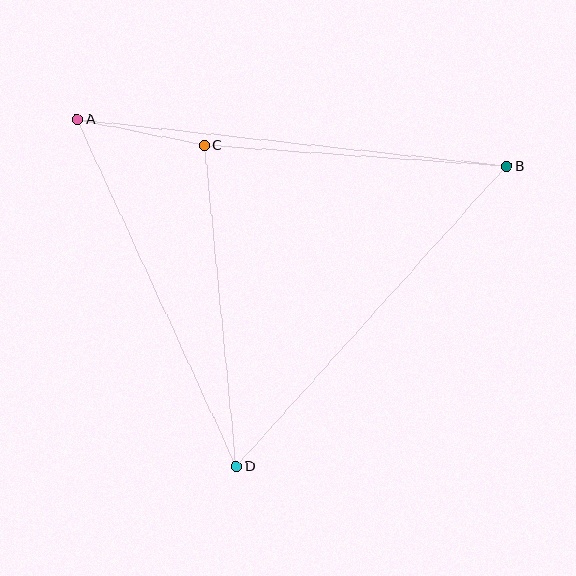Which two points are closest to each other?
Points A and C are closest to each other.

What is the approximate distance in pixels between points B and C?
The distance between B and C is approximately 303 pixels.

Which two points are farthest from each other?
Points A and B are farthest from each other.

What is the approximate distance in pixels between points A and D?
The distance between A and D is approximately 381 pixels.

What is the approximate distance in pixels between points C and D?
The distance between C and D is approximately 323 pixels.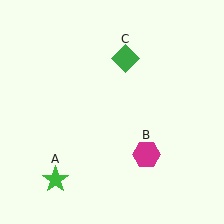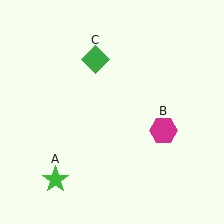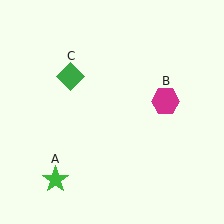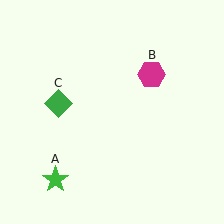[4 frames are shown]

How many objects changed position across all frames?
2 objects changed position: magenta hexagon (object B), green diamond (object C).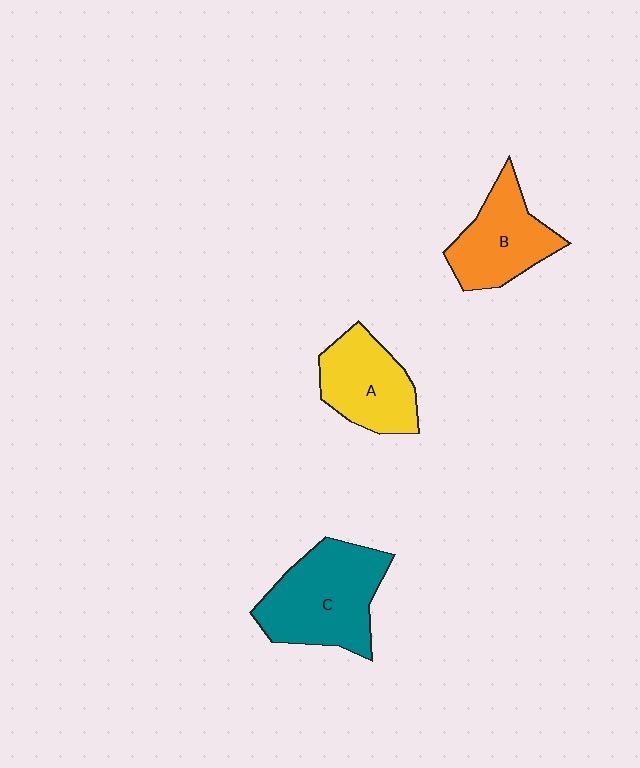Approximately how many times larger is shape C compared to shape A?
Approximately 1.4 times.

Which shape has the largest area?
Shape C (teal).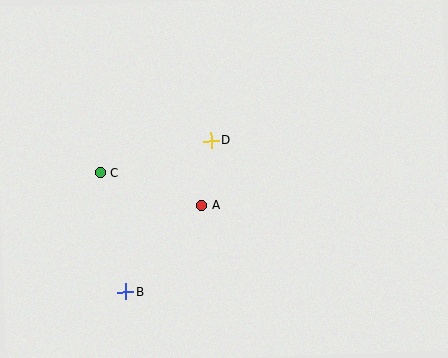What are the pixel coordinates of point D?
Point D is at (211, 140).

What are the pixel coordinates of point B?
Point B is at (126, 292).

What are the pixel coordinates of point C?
Point C is at (100, 173).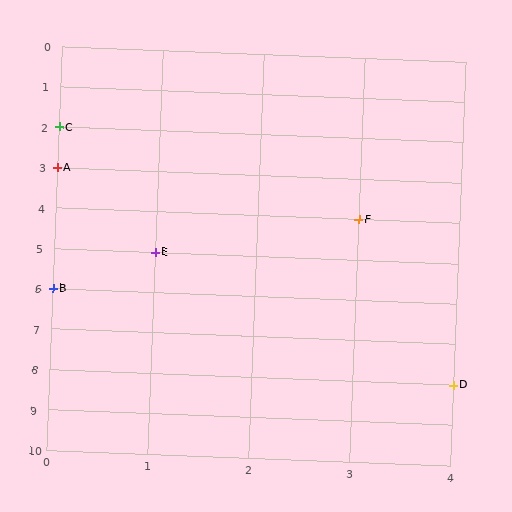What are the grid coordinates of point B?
Point B is at grid coordinates (0, 6).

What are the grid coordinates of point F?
Point F is at grid coordinates (3, 4).